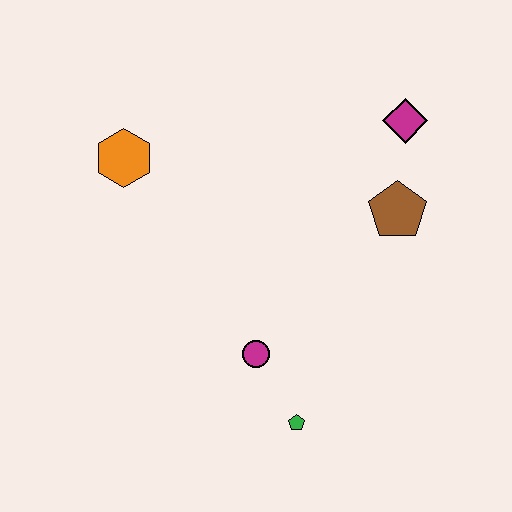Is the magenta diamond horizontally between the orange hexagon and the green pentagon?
No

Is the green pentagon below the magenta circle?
Yes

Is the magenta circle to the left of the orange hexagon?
No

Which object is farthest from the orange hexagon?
The green pentagon is farthest from the orange hexagon.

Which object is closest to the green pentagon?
The magenta circle is closest to the green pentagon.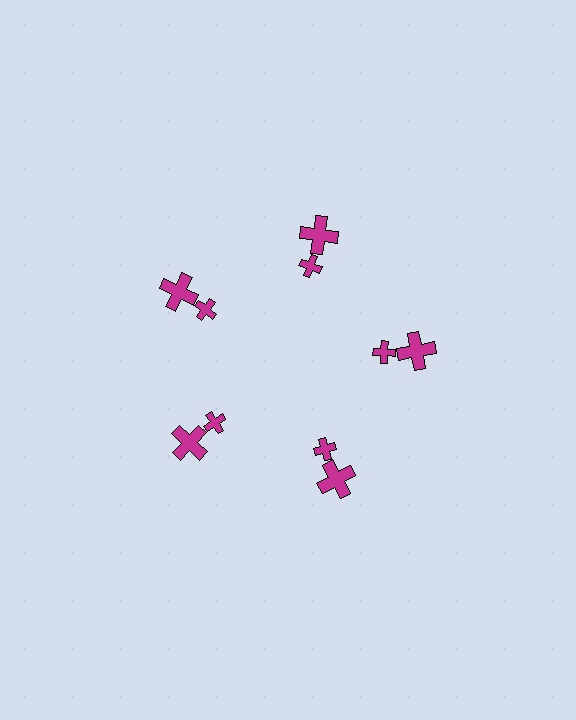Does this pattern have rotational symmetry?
Yes, this pattern has 5-fold rotational symmetry. It looks the same after rotating 72 degrees around the center.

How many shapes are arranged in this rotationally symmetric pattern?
There are 10 shapes, arranged in 5 groups of 2.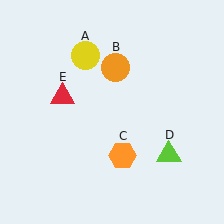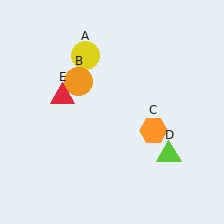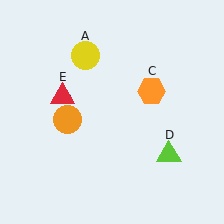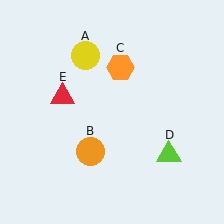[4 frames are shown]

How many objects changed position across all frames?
2 objects changed position: orange circle (object B), orange hexagon (object C).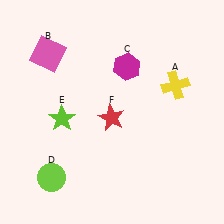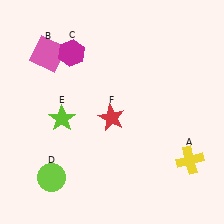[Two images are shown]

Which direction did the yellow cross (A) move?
The yellow cross (A) moved down.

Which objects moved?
The objects that moved are: the yellow cross (A), the magenta hexagon (C).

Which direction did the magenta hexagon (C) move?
The magenta hexagon (C) moved left.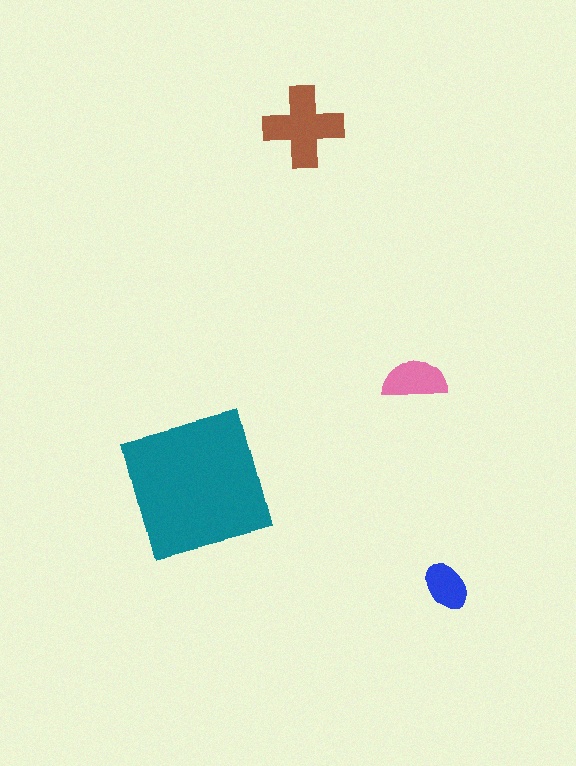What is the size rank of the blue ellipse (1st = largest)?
4th.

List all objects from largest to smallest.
The teal square, the brown cross, the pink semicircle, the blue ellipse.